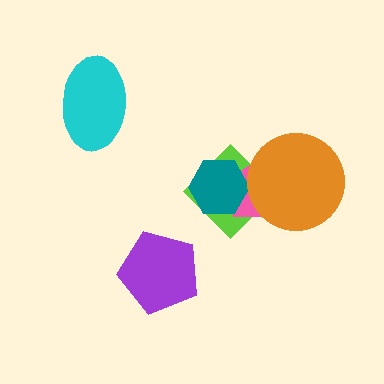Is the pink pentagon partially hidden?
Yes, it is partially covered by another shape.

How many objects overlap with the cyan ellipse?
0 objects overlap with the cyan ellipse.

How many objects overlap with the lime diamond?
3 objects overlap with the lime diamond.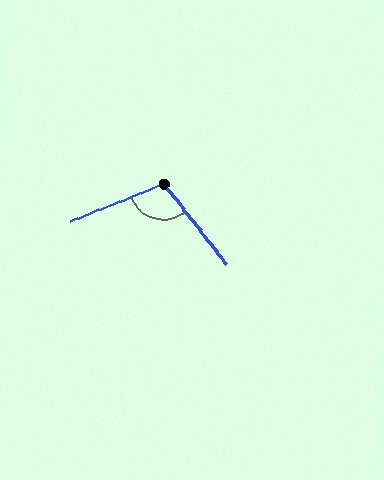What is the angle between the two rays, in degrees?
Approximately 106 degrees.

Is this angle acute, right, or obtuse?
It is obtuse.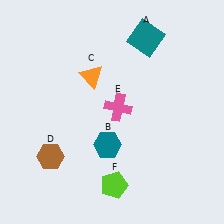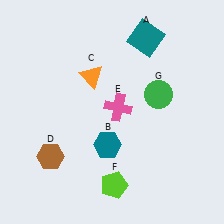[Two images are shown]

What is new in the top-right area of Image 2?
A green circle (G) was added in the top-right area of Image 2.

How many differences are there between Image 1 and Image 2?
There is 1 difference between the two images.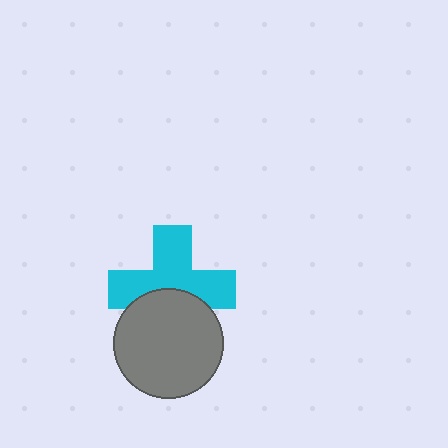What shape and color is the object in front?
The object in front is a gray circle.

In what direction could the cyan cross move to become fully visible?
The cyan cross could move up. That would shift it out from behind the gray circle entirely.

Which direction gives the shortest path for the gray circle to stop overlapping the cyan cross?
Moving down gives the shortest separation.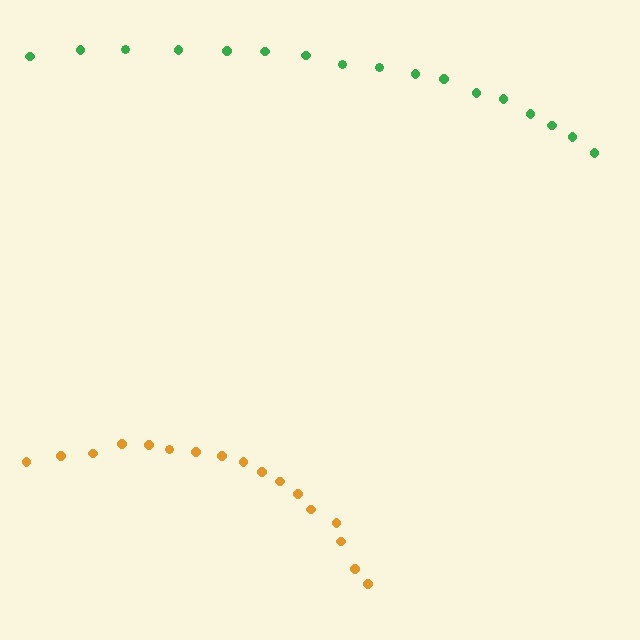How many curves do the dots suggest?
There are 2 distinct paths.